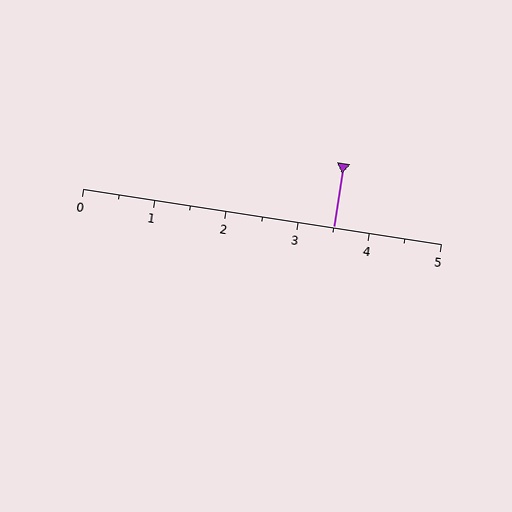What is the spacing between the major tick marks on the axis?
The major ticks are spaced 1 apart.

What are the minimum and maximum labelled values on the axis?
The axis runs from 0 to 5.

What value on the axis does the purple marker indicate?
The marker indicates approximately 3.5.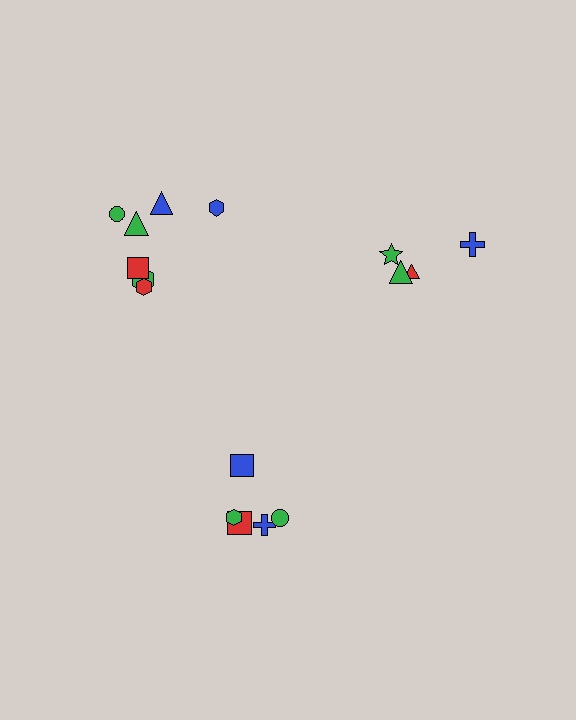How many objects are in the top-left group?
There are 7 objects.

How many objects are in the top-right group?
There are 4 objects.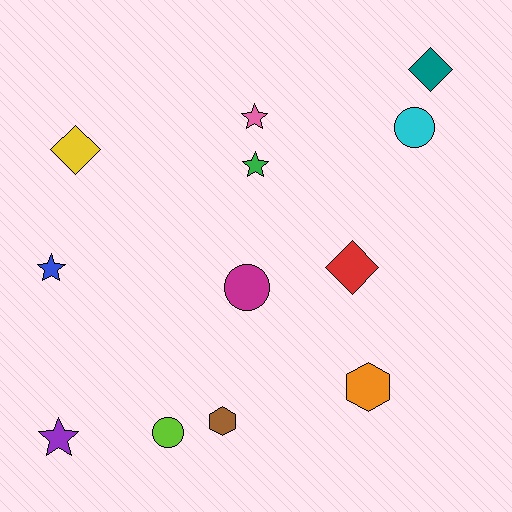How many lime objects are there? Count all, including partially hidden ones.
There is 1 lime object.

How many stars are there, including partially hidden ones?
There are 4 stars.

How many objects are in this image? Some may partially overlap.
There are 12 objects.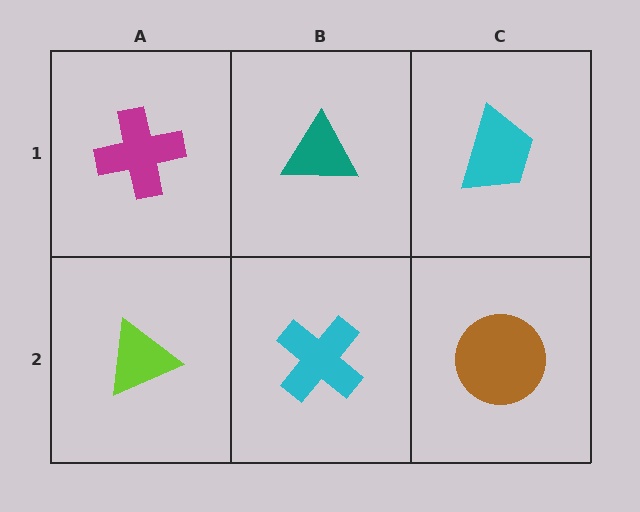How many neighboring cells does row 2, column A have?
2.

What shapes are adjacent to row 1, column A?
A lime triangle (row 2, column A), a teal triangle (row 1, column B).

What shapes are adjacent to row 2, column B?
A teal triangle (row 1, column B), a lime triangle (row 2, column A), a brown circle (row 2, column C).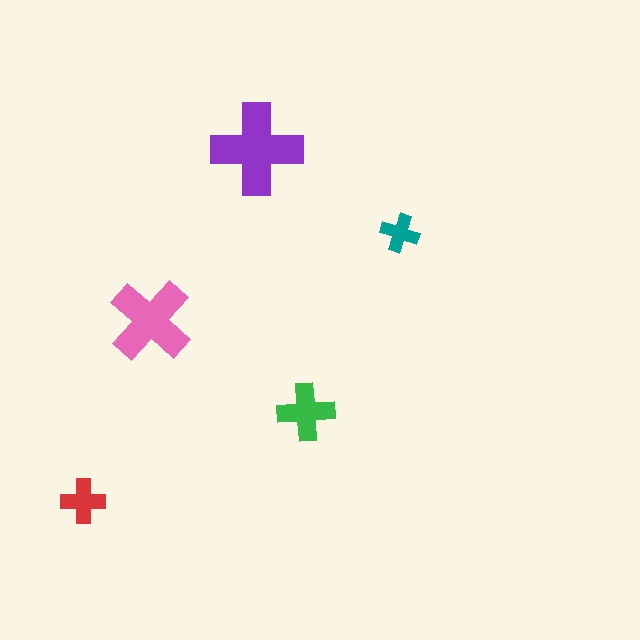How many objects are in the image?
There are 5 objects in the image.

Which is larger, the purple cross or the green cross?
The purple one.